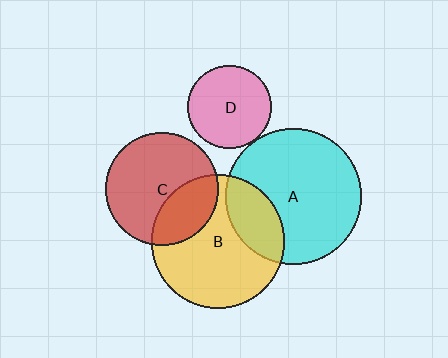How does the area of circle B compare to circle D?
Approximately 2.5 times.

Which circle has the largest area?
Circle A (cyan).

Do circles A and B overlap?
Yes.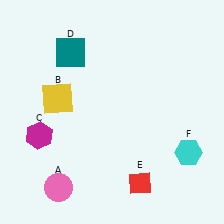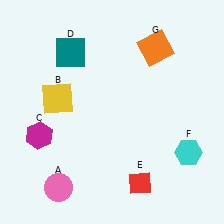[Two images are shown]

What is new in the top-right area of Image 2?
An orange square (G) was added in the top-right area of Image 2.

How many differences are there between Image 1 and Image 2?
There is 1 difference between the two images.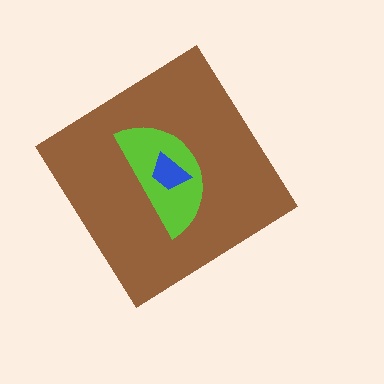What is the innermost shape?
The blue trapezoid.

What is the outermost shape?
The brown diamond.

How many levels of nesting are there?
3.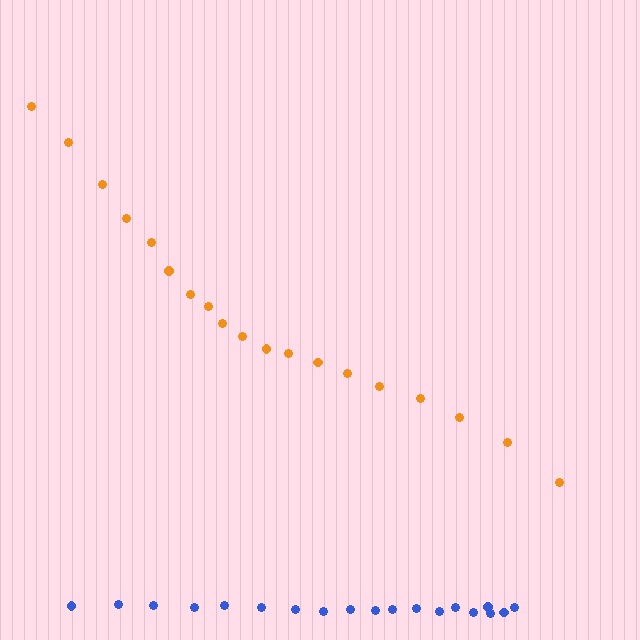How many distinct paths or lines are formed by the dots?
There are 2 distinct paths.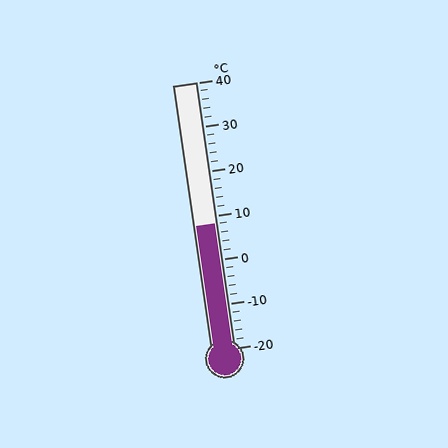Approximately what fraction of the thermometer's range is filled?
The thermometer is filled to approximately 45% of its range.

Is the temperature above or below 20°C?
The temperature is below 20°C.